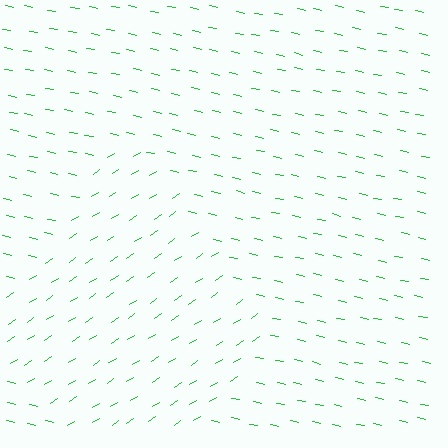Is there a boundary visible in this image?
Yes, there is a texture boundary formed by a change in line orientation.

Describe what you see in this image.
The image is filled with small green line segments. A diamond region in the image has lines oriented differently from the surrounding lines, creating a visible texture boundary.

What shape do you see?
I see a diamond.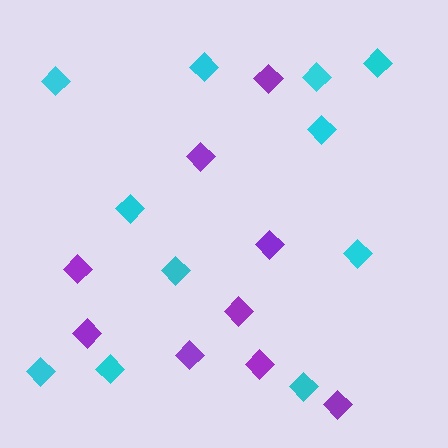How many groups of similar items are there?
There are 2 groups: one group of cyan diamonds (11) and one group of purple diamonds (9).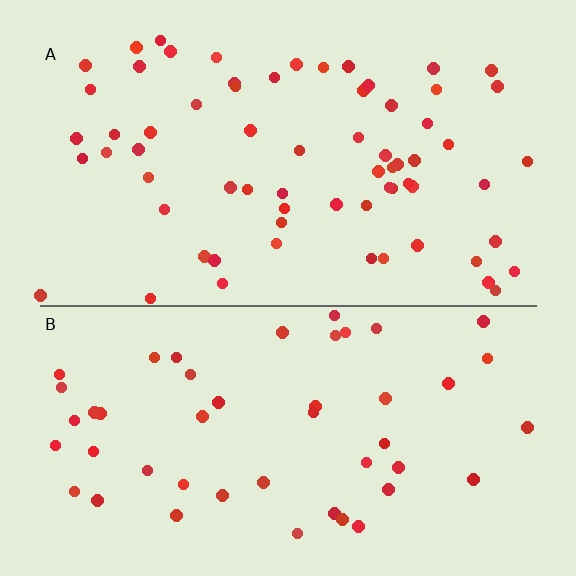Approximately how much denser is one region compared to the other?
Approximately 1.4× — region A over region B.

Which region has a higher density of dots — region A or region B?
A (the top).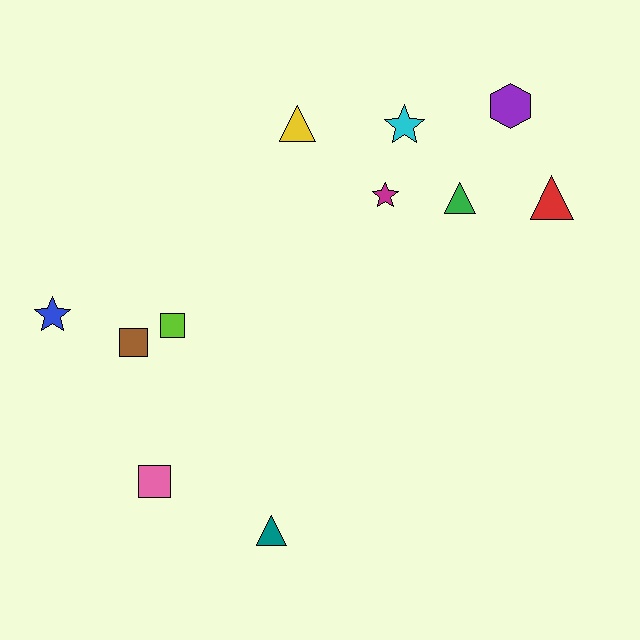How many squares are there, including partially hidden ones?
There are 3 squares.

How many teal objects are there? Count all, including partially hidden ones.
There is 1 teal object.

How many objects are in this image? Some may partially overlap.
There are 11 objects.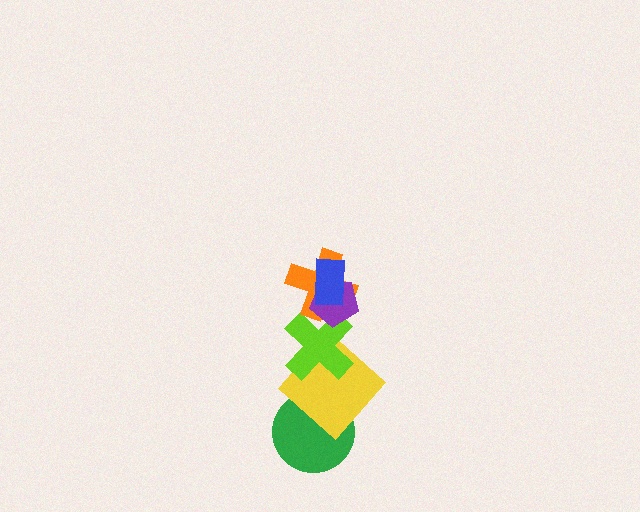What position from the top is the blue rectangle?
The blue rectangle is 1st from the top.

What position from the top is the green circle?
The green circle is 6th from the top.